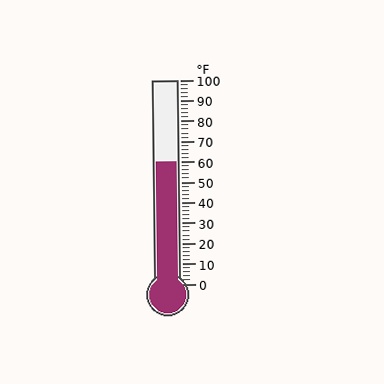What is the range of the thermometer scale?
The thermometer scale ranges from 0°F to 100°F.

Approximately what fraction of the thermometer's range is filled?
The thermometer is filled to approximately 60% of its range.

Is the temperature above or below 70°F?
The temperature is below 70°F.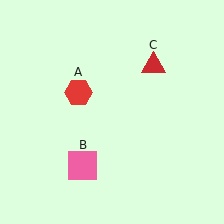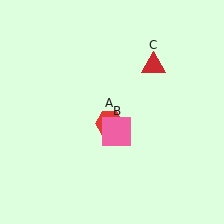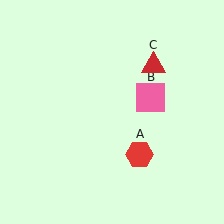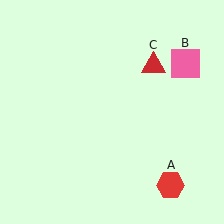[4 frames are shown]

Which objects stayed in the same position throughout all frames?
Red triangle (object C) remained stationary.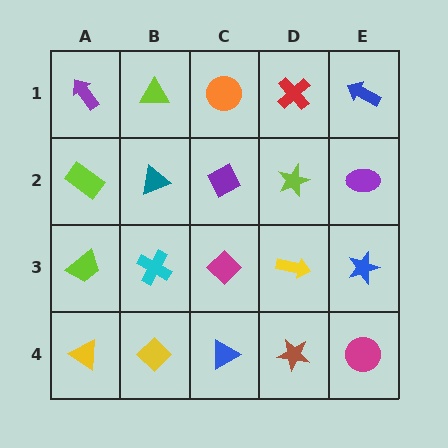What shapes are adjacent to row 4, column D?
A yellow arrow (row 3, column D), a blue triangle (row 4, column C), a magenta circle (row 4, column E).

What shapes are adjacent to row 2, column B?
A lime triangle (row 1, column B), a cyan cross (row 3, column B), a lime rectangle (row 2, column A), a purple diamond (row 2, column C).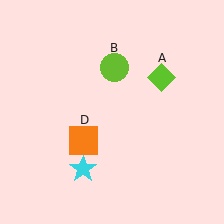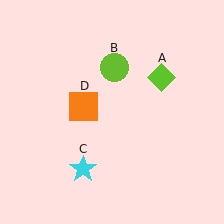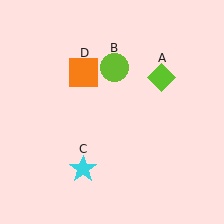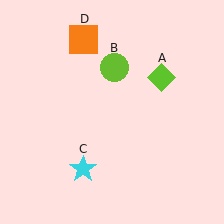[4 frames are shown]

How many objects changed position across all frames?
1 object changed position: orange square (object D).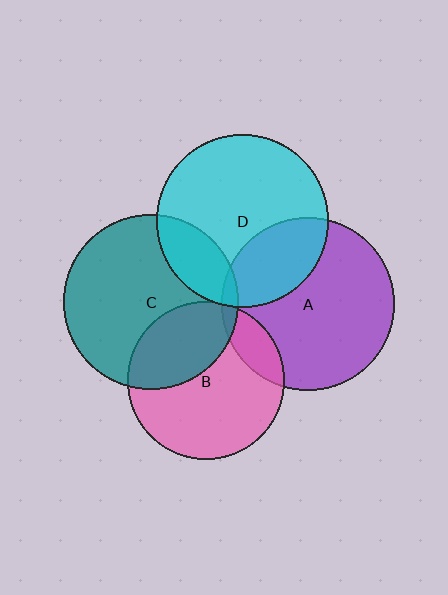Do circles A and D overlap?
Yes.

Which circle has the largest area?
Circle C (teal).